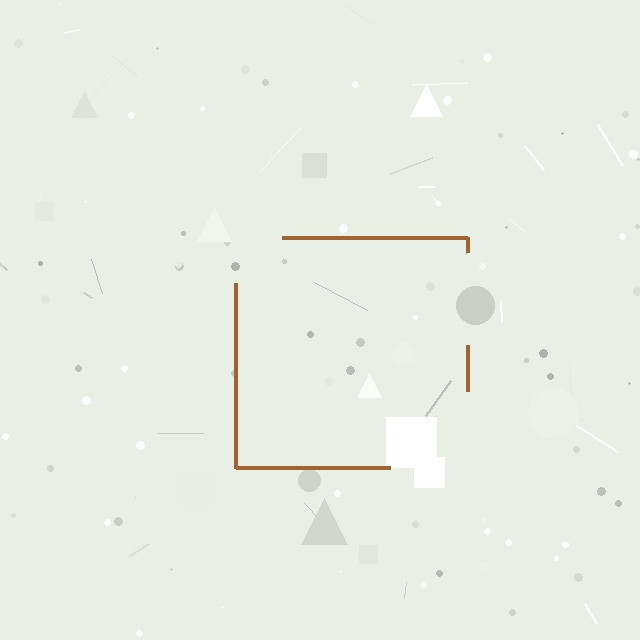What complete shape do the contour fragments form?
The contour fragments form a square.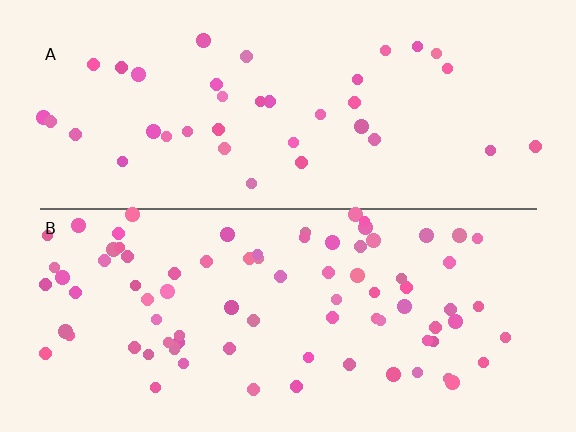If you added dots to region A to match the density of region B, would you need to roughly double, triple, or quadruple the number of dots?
Approximately double.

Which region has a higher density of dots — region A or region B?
B (the bottom).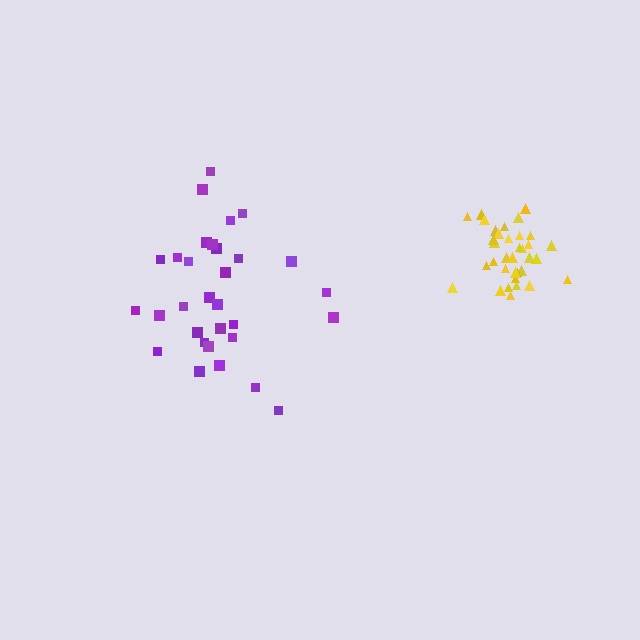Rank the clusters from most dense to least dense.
yellow, purple.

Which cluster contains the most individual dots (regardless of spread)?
Yellow (35).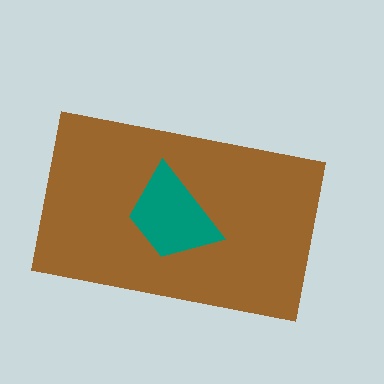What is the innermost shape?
The teal trapezoid.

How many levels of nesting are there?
2.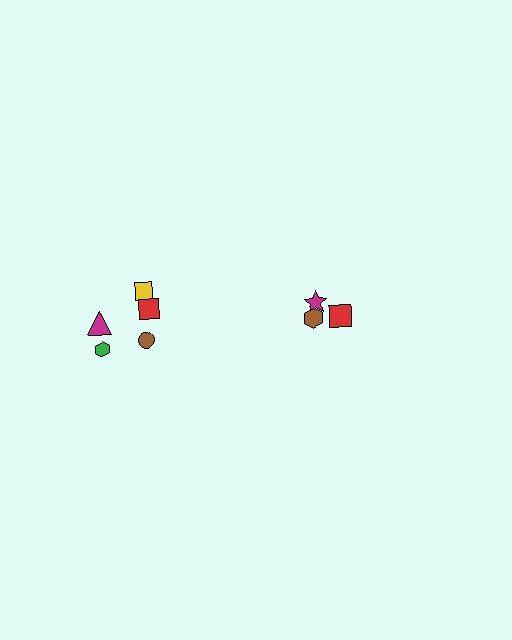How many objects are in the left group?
There are 5 objects.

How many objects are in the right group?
There are 3 objects.